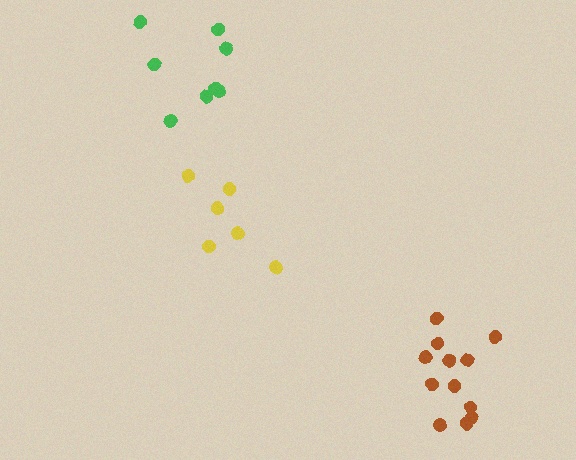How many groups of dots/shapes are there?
There are 3 groups.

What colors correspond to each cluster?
The clusters are colored: yellow, green, brown.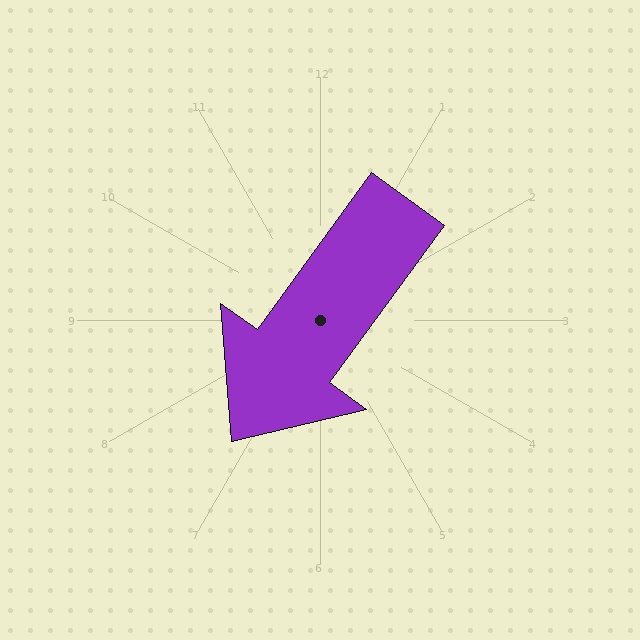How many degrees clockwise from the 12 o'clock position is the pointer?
Approximately 216 degrees.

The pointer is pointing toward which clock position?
Roughly 7 o'clock.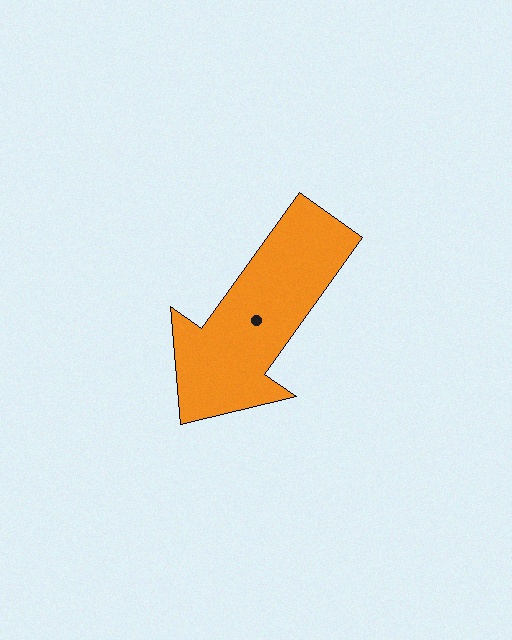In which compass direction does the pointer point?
Southwest.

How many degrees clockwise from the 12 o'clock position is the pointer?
Approximately 216 degrees.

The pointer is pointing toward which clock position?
Roughly 7 o'clock.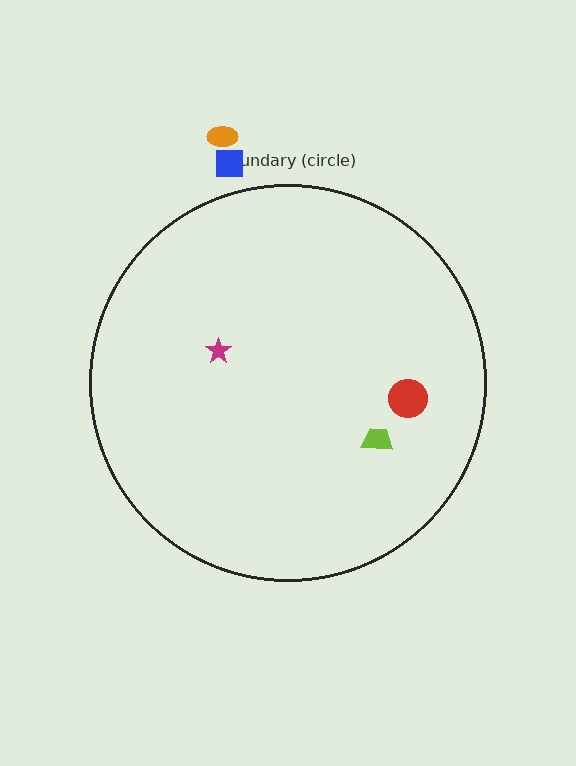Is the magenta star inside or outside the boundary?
Inside.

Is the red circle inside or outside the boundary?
Inside.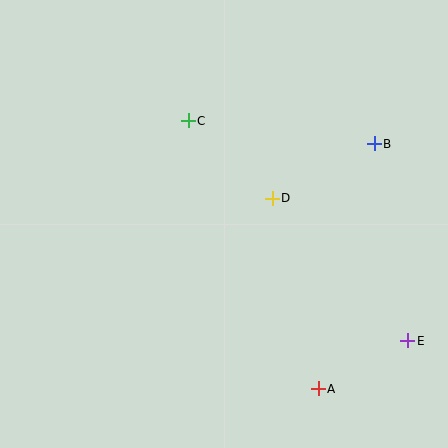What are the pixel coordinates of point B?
Point B is at (374, 144).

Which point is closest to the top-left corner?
Point C is closest to the top-left corner.